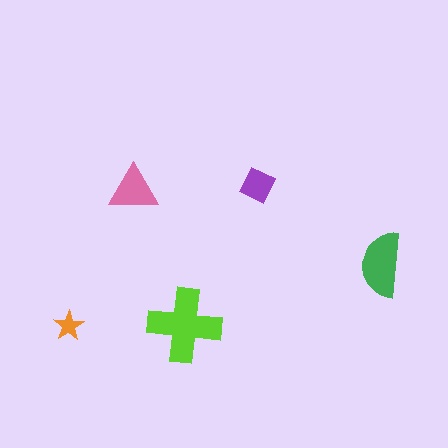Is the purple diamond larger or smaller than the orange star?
Larger.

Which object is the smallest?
The orange star.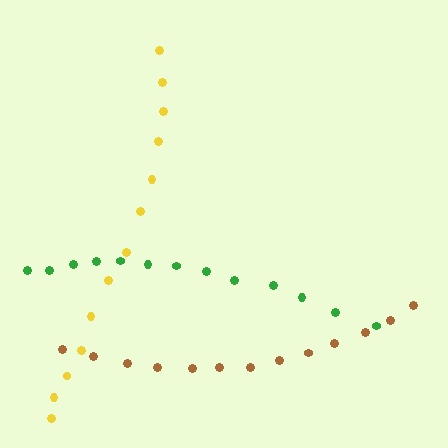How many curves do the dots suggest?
There are 3 distinct paths.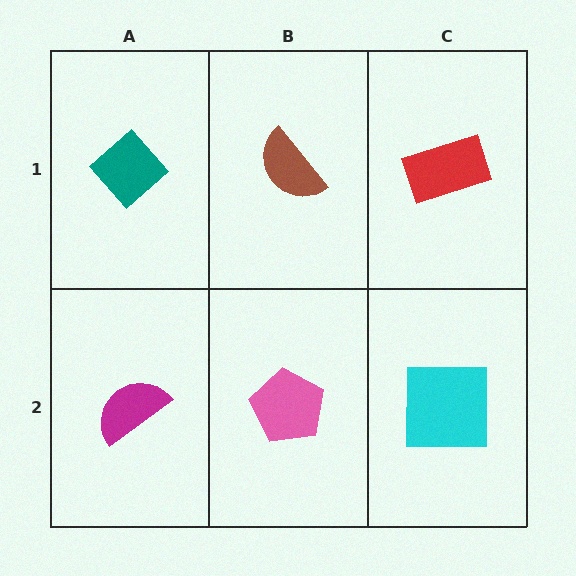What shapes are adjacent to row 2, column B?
A brown semicircle (row 1, column B), a magenta semicircle (row 2, column A), a cyan square (row 2, column C).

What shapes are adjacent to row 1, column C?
A cyan square (row 2, column C), a brown semicircle (row 1, column B).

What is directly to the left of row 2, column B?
A magenta semicircle.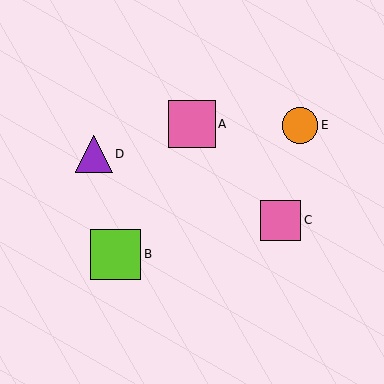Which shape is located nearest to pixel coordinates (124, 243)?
The lime square (labeled B) at (115, 254) is nearest to that location.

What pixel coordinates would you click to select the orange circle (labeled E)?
Click at (300, 125) to select the orange circle E.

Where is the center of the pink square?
The center of the pink square is at (192, 124).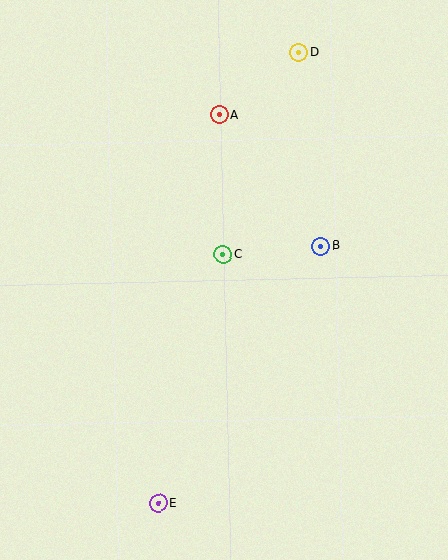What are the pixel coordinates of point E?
Point E is at (158, 503).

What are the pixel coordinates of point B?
Point B is at (321, 246).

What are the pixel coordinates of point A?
Point A is at (219, 115).